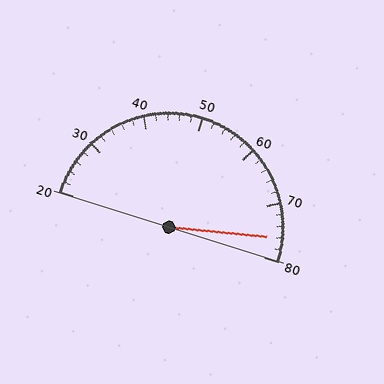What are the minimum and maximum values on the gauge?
The gauge ranges from 20 to 80.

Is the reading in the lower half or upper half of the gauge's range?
The reading is in the upper half of the range (20 to 80).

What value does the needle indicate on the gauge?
The needle indicates approximately 76.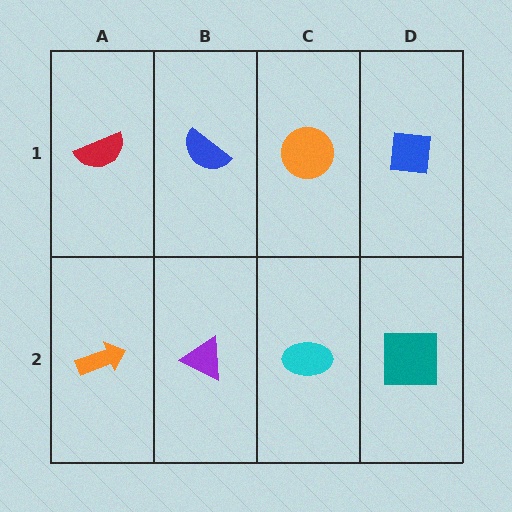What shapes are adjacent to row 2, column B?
A blue semicircle (row 1, column B), an orange arrow (row 2, column A), a cyan ellipse (row 2, column C).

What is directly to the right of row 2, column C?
A teal square.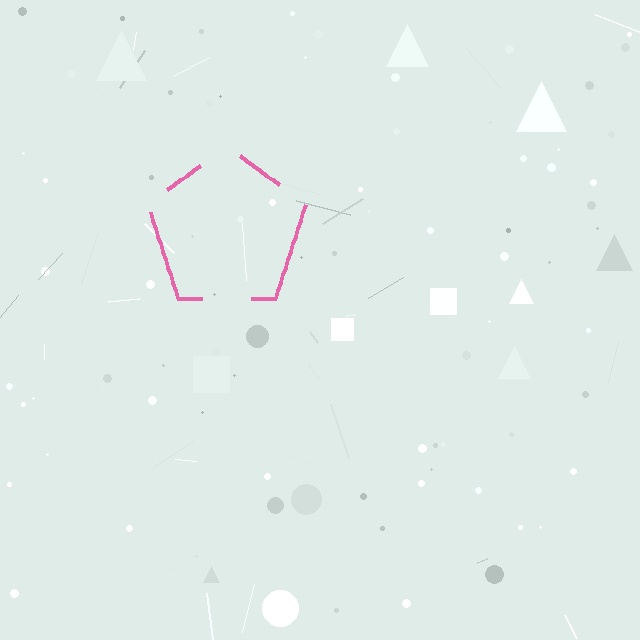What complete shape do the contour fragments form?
The contour fragments form a pentagon.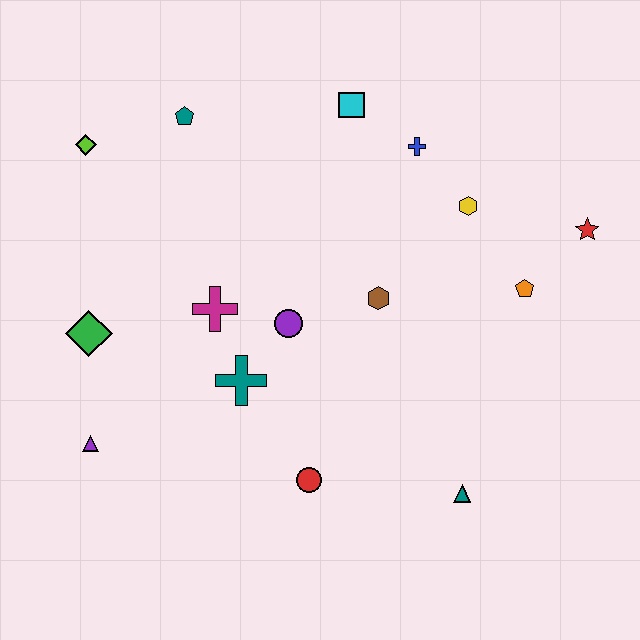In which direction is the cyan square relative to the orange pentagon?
The cyan square is above the orange pentagon.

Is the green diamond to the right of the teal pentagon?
No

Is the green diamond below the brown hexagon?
Yes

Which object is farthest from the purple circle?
The red star is farthest from the purple circle.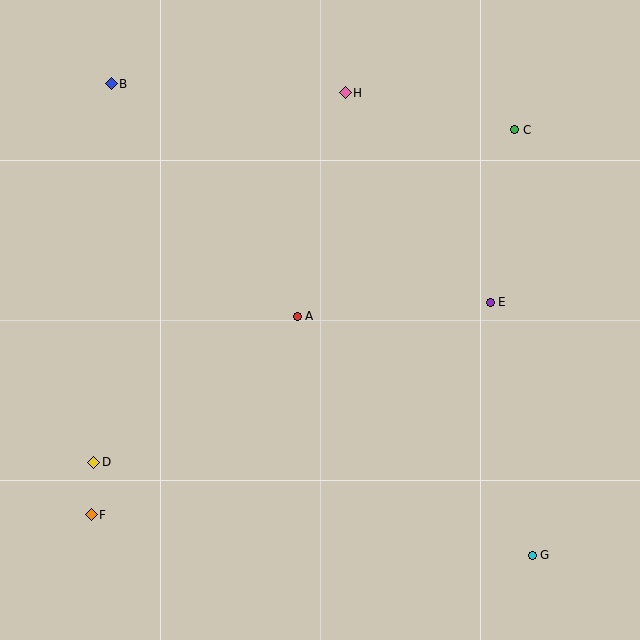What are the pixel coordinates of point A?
Point A is at (297, 316).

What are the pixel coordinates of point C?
Point C is at (515, 130).